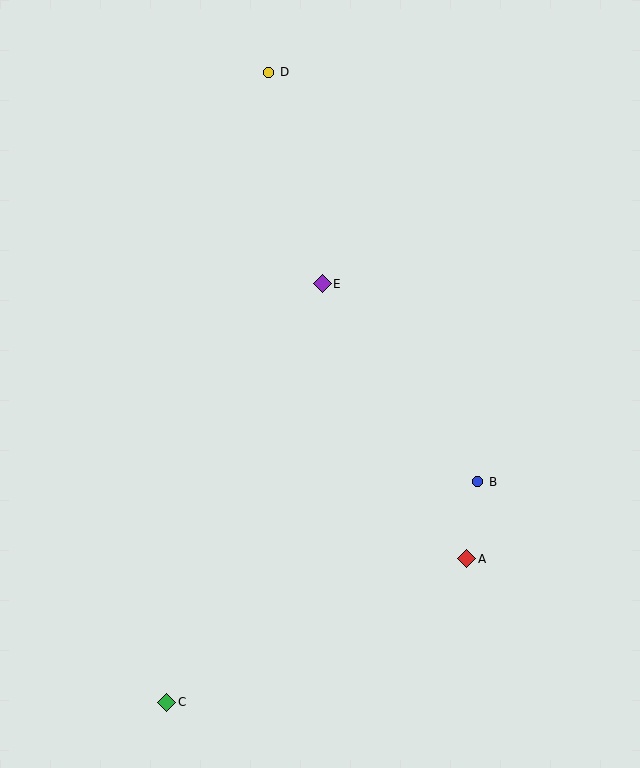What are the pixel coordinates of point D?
Point D is at (269, 72).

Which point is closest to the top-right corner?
Point D is closest to the top-right corner.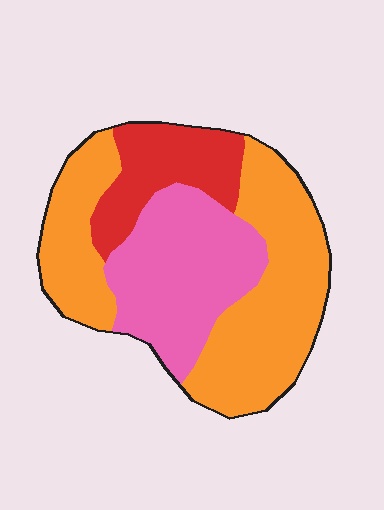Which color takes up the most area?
Orange, at roughly 50%.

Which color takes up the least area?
Red, at roughly 20%.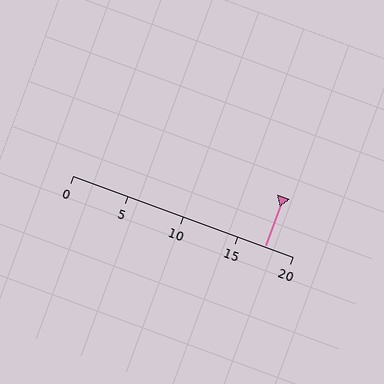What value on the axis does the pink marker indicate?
The marker indicates approximately 17.5.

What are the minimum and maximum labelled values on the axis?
The axis runs from 0 to 20.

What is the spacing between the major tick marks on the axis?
The major ticks are spaced 5 apart.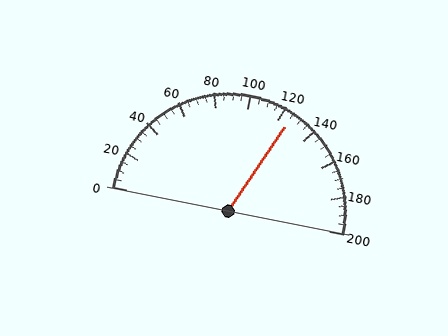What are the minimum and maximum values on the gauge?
The gauge ranges from 0 to 200.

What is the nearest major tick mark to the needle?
The nearest major tick mark is 120.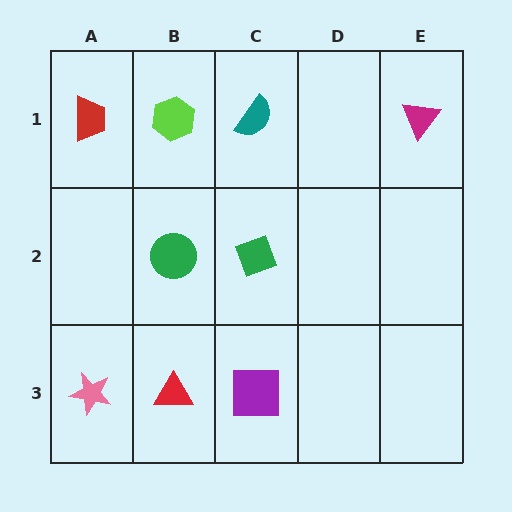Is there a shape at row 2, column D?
No, that cell is empty.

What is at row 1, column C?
A teal semicircle.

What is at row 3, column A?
A pink star.